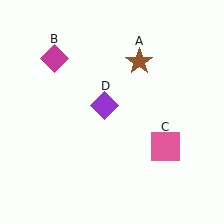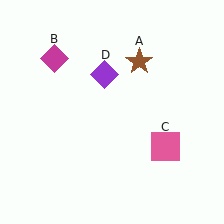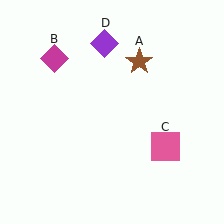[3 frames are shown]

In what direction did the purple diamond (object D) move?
The purple diamond (object D) moved up.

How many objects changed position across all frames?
1 object changed position: purple diamond (object D).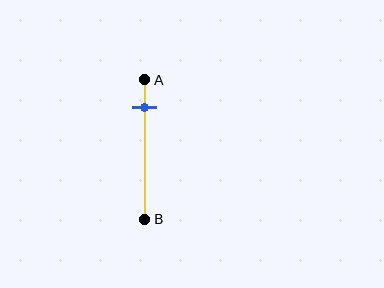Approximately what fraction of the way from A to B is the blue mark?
The blue mark is approximately 20% of the way from A to B.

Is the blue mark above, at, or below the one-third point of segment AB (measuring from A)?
The blue mark is above the one-third point of segment AB.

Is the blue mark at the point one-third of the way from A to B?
No, the mark is at about 20% from A, not at the 33% one-third point.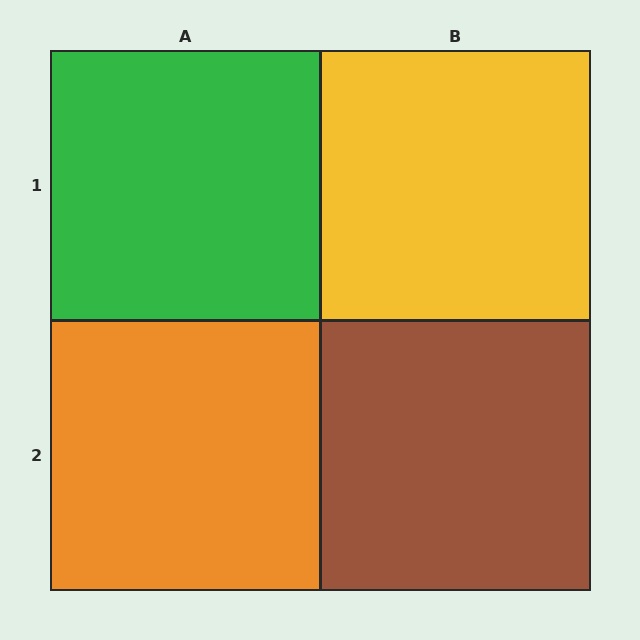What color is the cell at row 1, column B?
Yellow.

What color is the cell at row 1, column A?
Green.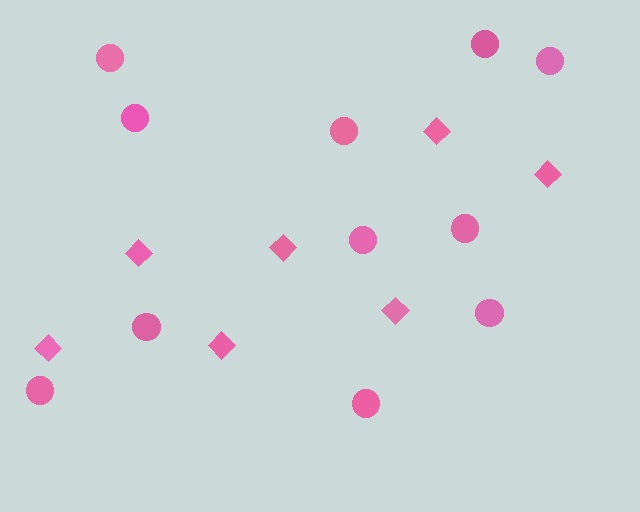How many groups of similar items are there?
There are 2 groups: one group of diamonds (7) and one group of circles (11).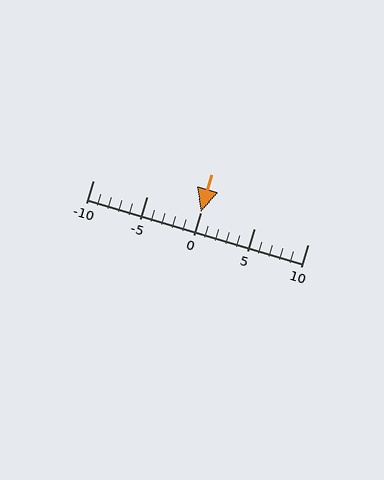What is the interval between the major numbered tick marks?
The major tick marks are spaced 5 units apart.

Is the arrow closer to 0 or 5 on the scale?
The arrow is closer to 0.